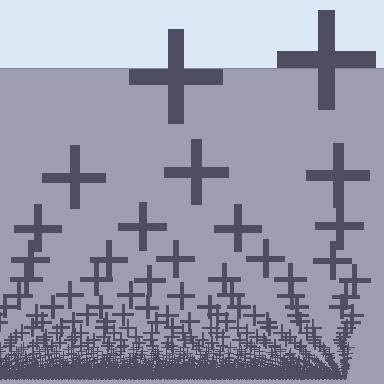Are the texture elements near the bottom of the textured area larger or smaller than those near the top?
Smaller. The gradient is inverted — elements near the bottom are smaller and denser.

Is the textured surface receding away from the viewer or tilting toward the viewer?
The surface appears to tilt toward the viewer. Texture elements get larger and sparser toward the top.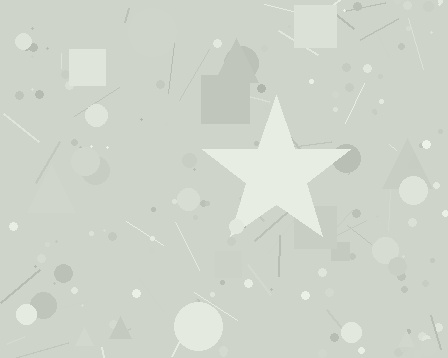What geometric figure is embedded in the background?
A star is embedded in the background.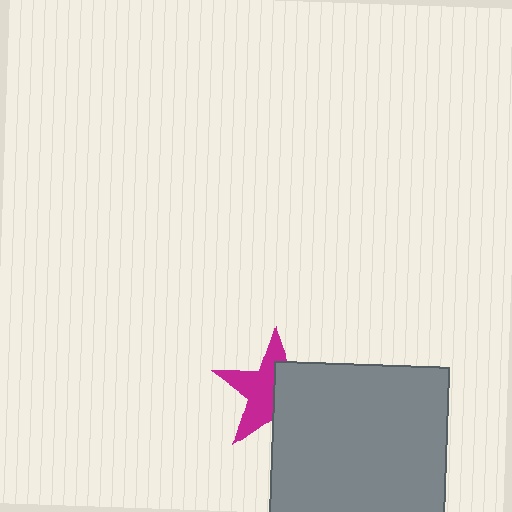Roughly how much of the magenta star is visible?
About half of it is visible (roughly 53%).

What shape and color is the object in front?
The object in front is a gray square.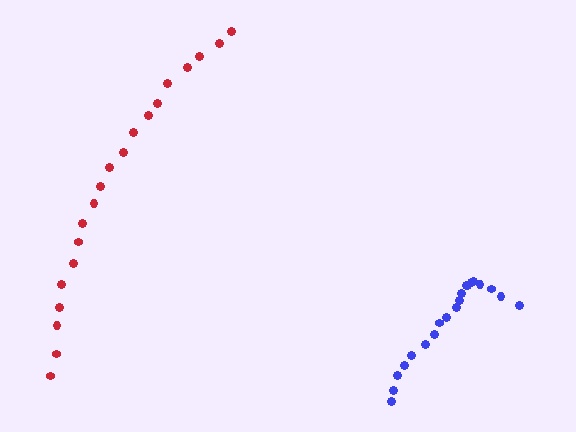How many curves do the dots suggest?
There are 2 distinct paths.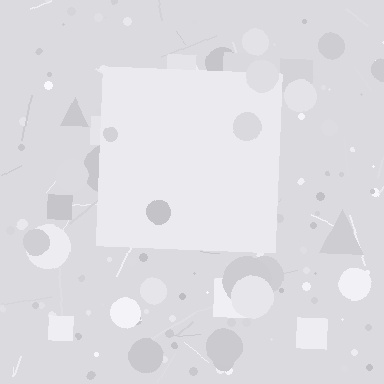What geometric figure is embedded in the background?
A square is embedded in the background.